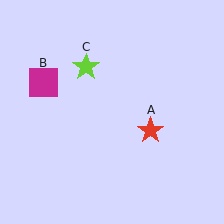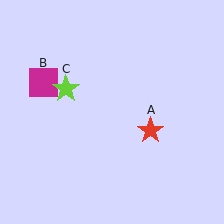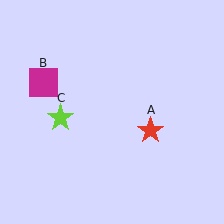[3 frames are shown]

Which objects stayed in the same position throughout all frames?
Red star (object A) and magenta square (object B) remained stationary.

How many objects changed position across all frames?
1 object changed position: lime star (object C).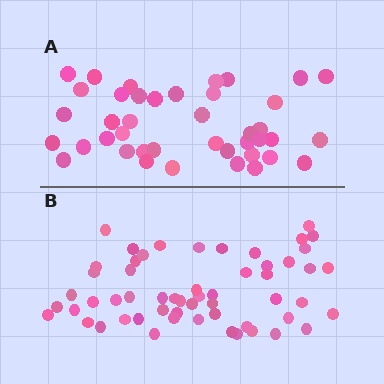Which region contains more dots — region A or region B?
Region B (the bottom region) has more dots.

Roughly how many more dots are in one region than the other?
Region B has approximately 15 more dots than region A.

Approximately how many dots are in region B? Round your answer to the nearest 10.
About 60 dots. (The exact count is 56, which rounds to 60.)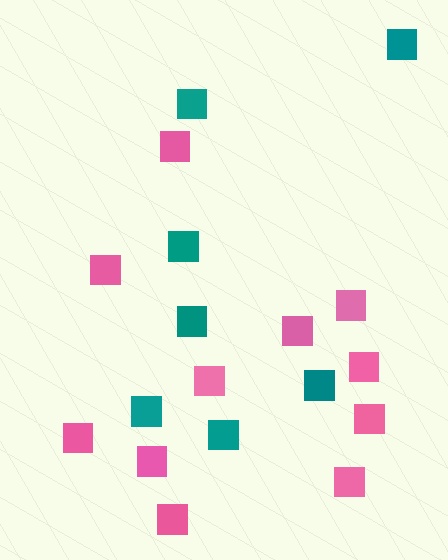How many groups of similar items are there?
There are 2 groups: one group of teal squares (7) and one group of pink squares (11).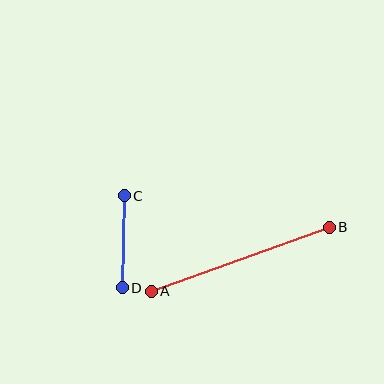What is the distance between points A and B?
The distance is approximately 189 pixels.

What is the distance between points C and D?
The distance is approximately 92 pixels.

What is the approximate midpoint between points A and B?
The midpoint is at approximately (240, 259) pixels.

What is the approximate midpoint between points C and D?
The midpoint is at approximately (123, 242) pixels.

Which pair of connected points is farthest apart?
Points A and B are farthest apart.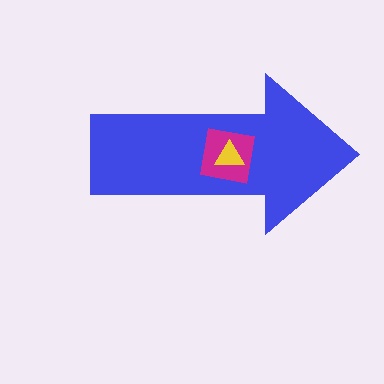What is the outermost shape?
The blue arrow.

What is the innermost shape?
The yellow triangle.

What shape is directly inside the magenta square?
The yellow triangle.